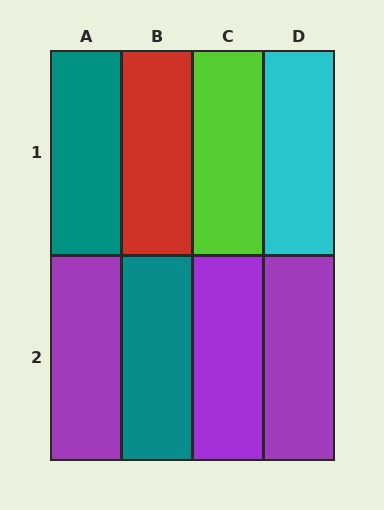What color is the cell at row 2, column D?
Purple.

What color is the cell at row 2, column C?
Purple.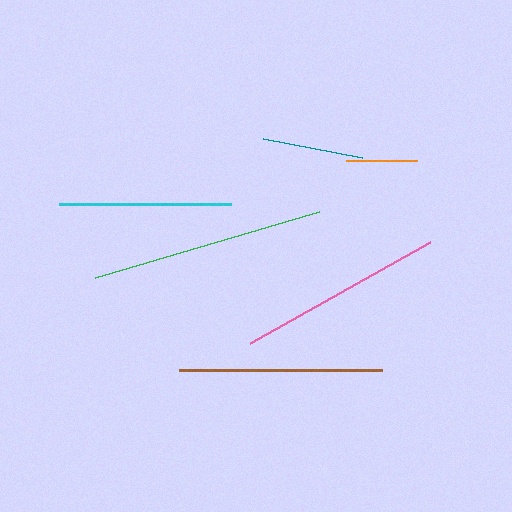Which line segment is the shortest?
The orange line is the shortest at approximately 71 pixels.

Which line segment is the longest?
The green line is the longest at approximately 234 pixels.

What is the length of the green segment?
The green segment is approximately 234 pixels long.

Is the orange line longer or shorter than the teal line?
The teal line is longer than the orange line.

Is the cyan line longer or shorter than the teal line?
The cyan line is longer than the teal line.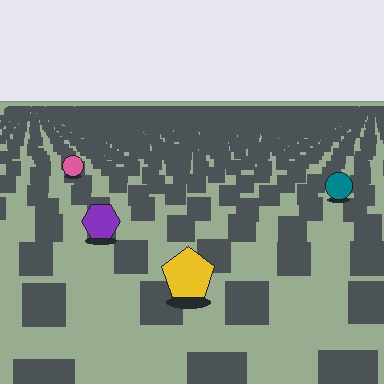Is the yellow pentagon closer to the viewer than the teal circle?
Yes. The yellow pentagon is closer — you can tell from the texture gradient: the ground texture is coarser near it.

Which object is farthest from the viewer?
The pink circle is farthest from the viewer. It appears smaller and the ground texture around it is denser.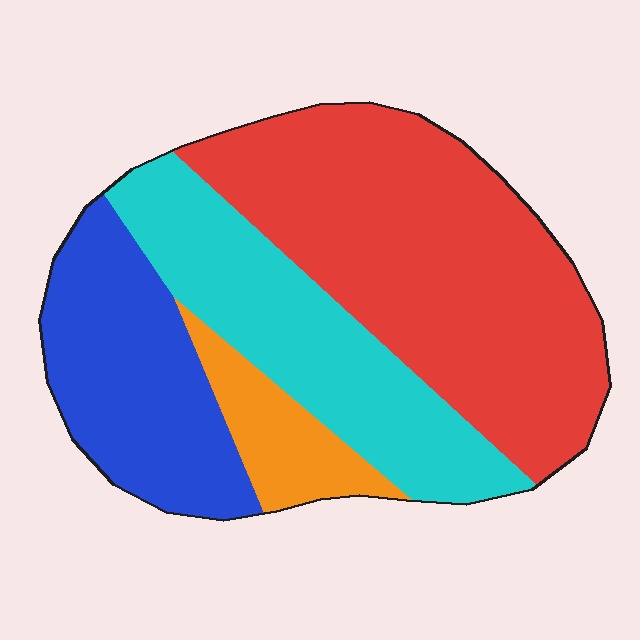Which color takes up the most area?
Red, at roughly 45%.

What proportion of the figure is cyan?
Cyan takes up about one quarter (1/4) of the figure.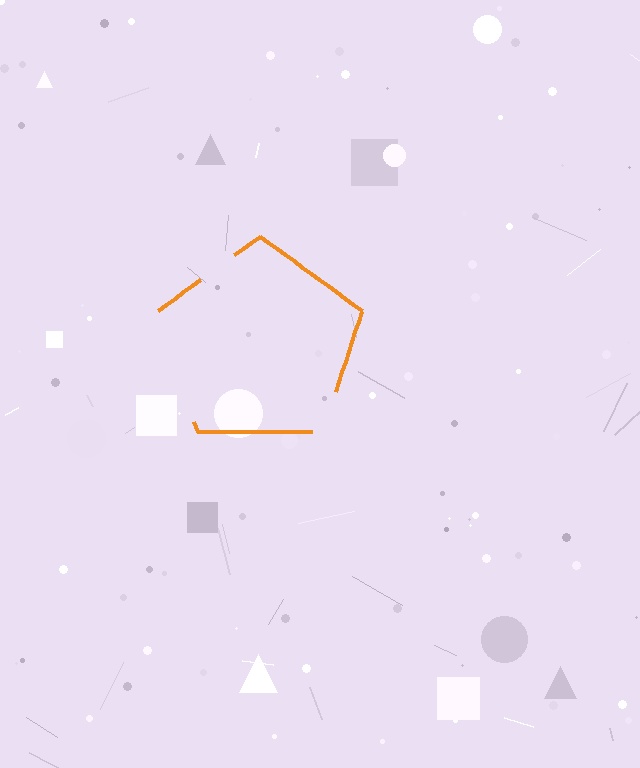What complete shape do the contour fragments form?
The contour fragments form a pentagon.